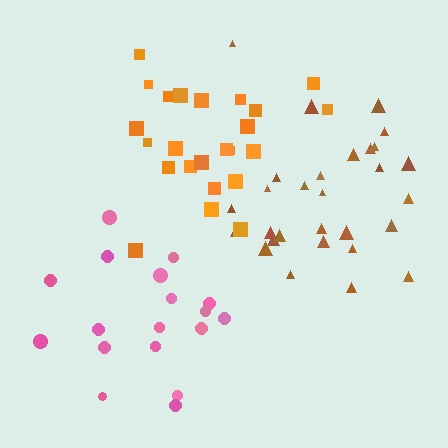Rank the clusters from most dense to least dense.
orange, brown, pink.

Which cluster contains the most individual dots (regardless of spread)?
Brown (29).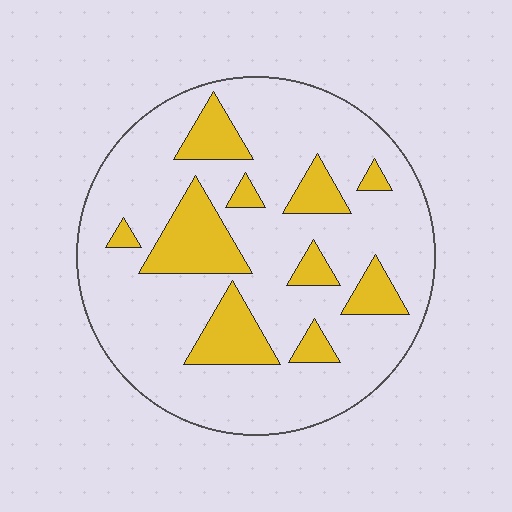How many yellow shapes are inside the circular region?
10.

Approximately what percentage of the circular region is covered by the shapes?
Approximately 20%.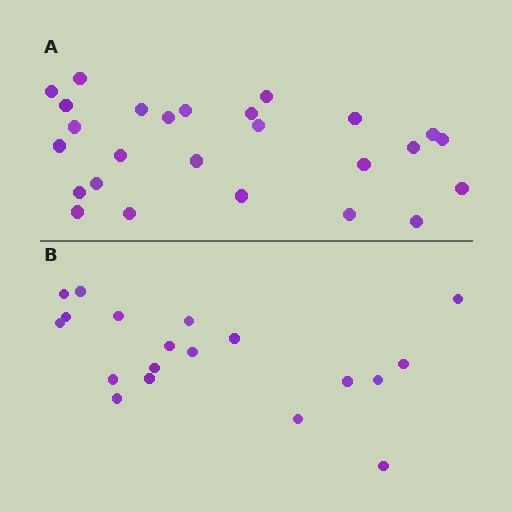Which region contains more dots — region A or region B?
Region A (the top region) has more dots.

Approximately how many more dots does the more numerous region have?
Region A has roughly 8 or so more dots than region B.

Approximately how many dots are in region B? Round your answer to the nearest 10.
About 20 dots. (The exact count is 19, which rounds to 20.)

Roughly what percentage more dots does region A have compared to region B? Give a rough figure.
About 35% more.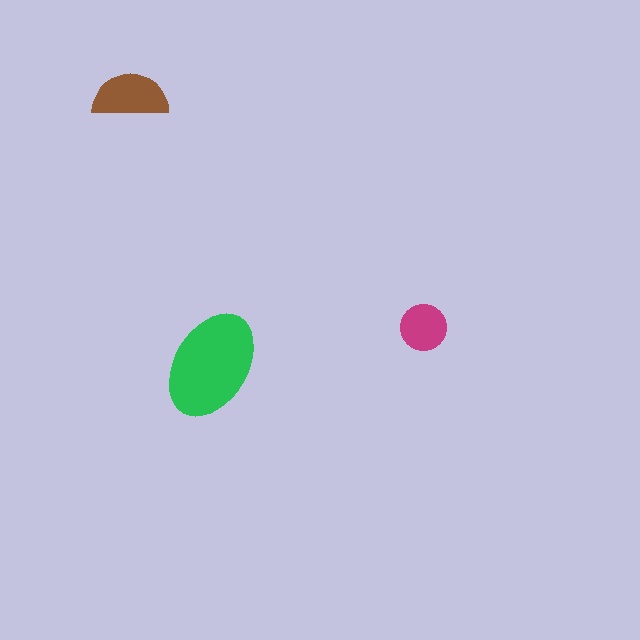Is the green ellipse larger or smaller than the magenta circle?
Larger.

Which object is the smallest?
The magenta circle.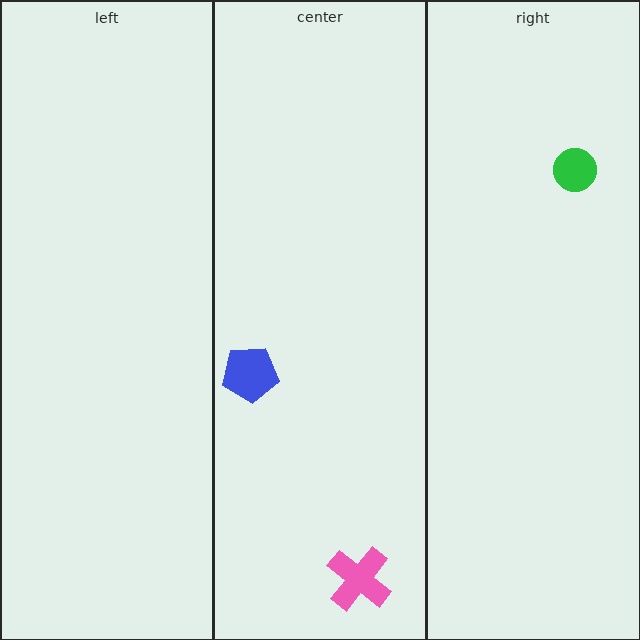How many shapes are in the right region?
1.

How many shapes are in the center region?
2.